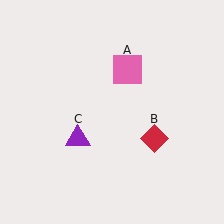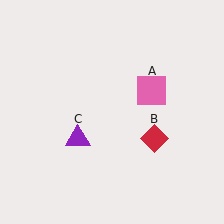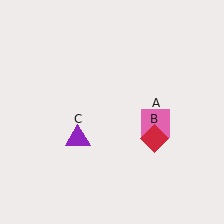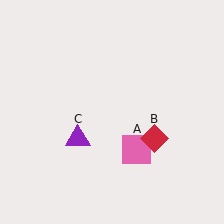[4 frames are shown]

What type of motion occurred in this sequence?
The pink square (object A) rotated clockwise around the center of the scene.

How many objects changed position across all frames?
1 object changed position: pink square (object A).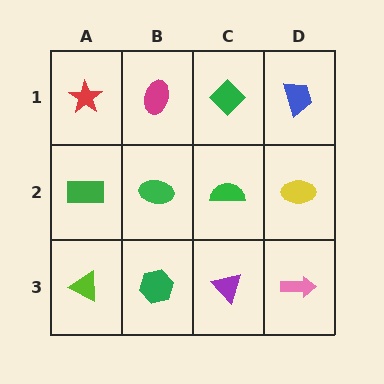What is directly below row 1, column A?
A green rectangle.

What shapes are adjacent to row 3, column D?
A yellow ellipse (row 2, column D), a purple triangle (row 3, column C).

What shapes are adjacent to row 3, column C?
A green semicircle (row 2, column C), a green hexagon (row 3, column B), a pink arrow (row 3, column D).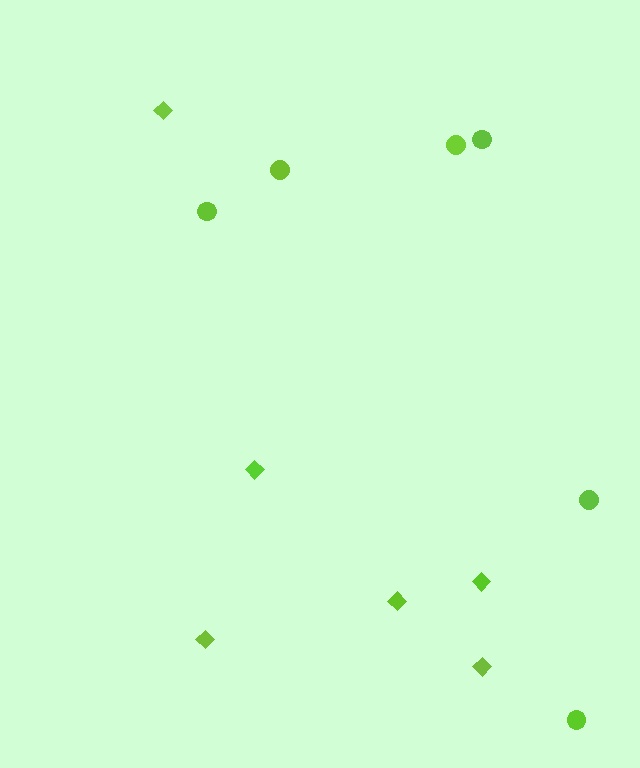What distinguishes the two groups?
There are 2 groups: one group of diamonds (6) and one group of circles (6).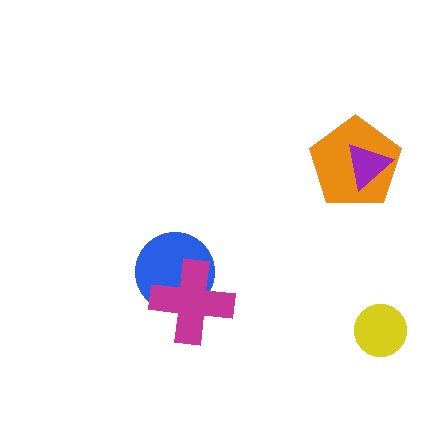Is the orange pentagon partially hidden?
Yes, it is partially covered by another shape.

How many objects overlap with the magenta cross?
1 object overlaps with the magenta cross.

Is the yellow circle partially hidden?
No, no other shape covers it.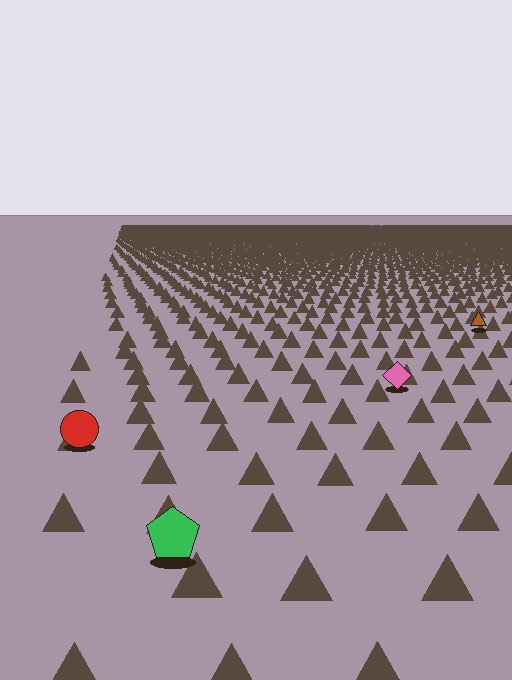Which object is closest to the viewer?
The green pentagon is closest. The texture marks near it are larger and more spread out.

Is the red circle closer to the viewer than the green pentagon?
No. The green pentagon is closer — you can tell from the texture gradient: the ground texture is coarser near it.